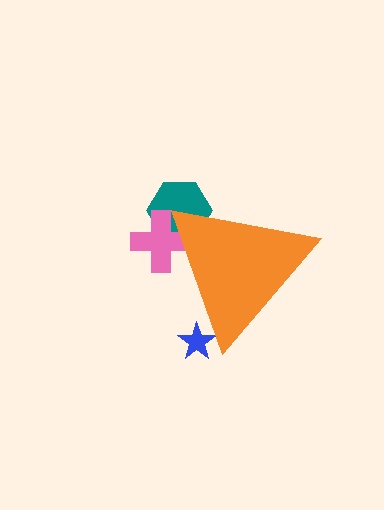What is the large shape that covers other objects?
An orange triangle.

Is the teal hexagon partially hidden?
Yes, the teal hexagon is partially hidden behind the orange triangle.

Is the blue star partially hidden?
Yes, the blue star is partially hidden behind the orange triangle.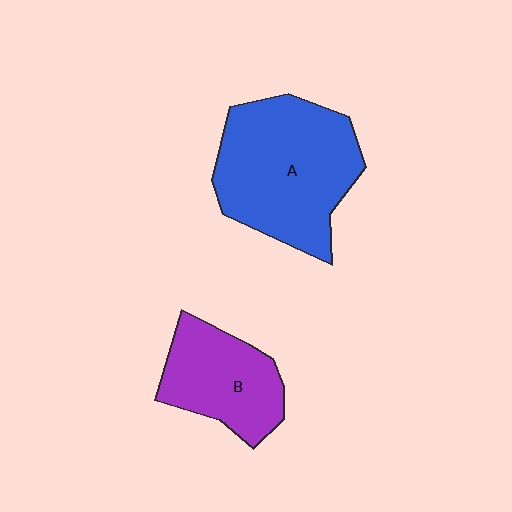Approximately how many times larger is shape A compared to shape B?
Approximately 1.7 times.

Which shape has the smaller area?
Shape B (purple).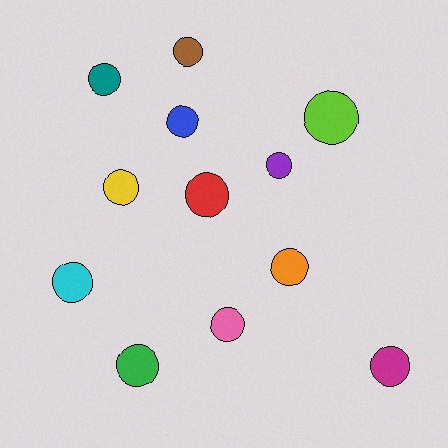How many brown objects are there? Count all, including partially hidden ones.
There is 1 brown object.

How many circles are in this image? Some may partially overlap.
There are 12 circles.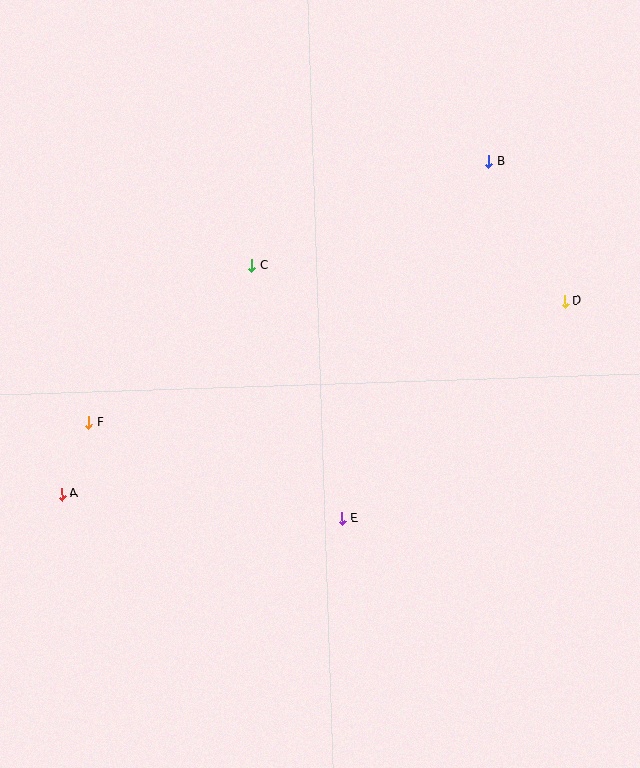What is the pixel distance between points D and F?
The distance between D and F is 491 pixels.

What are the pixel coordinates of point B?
Point B is at (488, 162).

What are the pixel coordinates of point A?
Point A is at (62, 494).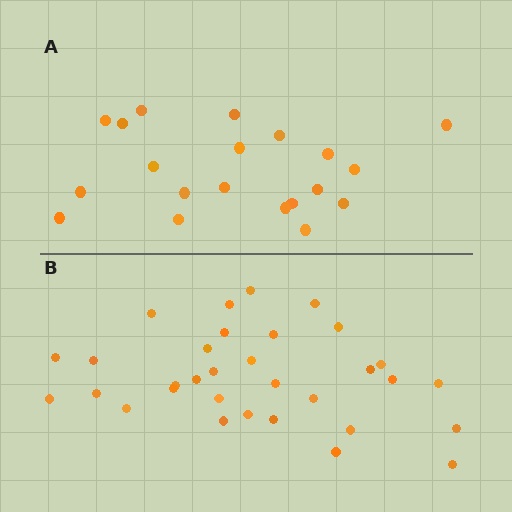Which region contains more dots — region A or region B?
Region B (the bottom region) has more dots.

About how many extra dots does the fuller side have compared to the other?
Region B has roughly 12 or so more dots than region A.